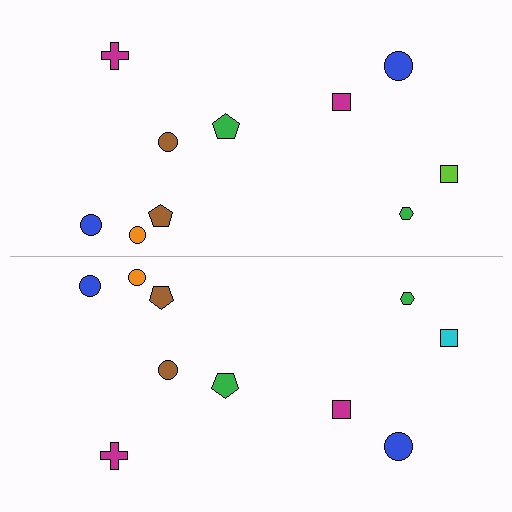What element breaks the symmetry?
The cyan square on the bottom side breaks the symmetry — its mirror counterpart is lime.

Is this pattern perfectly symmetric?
No, the pattern is not perfectly symmetric. The cyan square on the bottom side breaks the symmetry — its mirror counterpart is lime.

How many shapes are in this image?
There are 20 shapes in this image.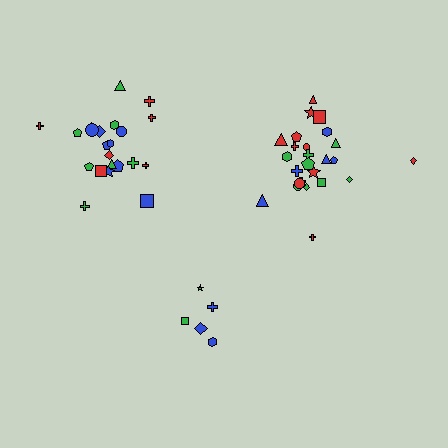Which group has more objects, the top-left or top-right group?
The top-right group.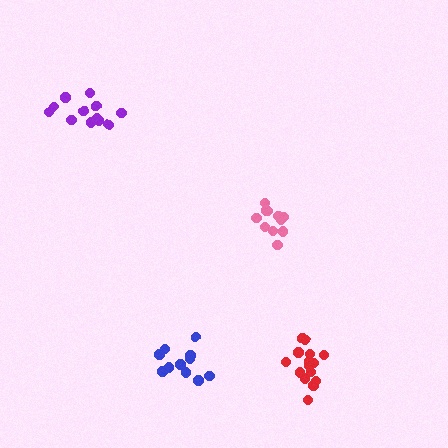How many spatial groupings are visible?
There are 4 spatial groupings.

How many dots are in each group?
Group 1: 11 dots, Group 2: 11 dots, Group 3: 15 dots, Group 4: 12 dots (49 total).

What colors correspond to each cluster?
The clusters are colored: blue, pink, red, purple.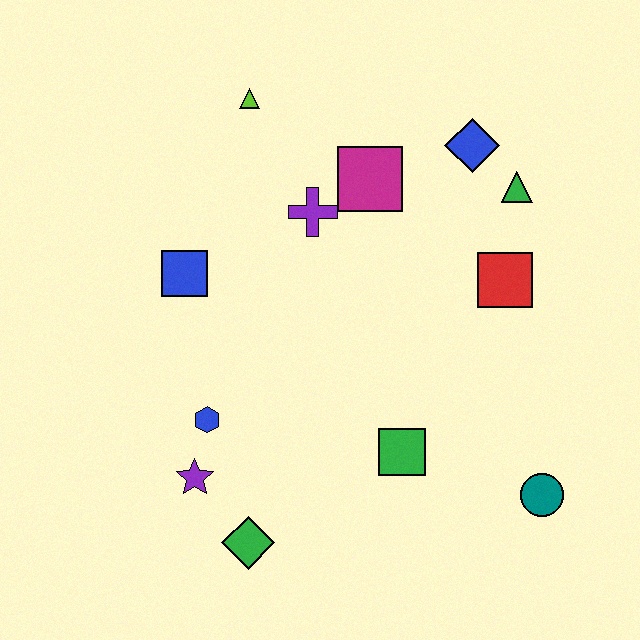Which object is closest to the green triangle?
The blue diamond is closest to the green triangle.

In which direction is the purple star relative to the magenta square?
The purple star is below the magenta square.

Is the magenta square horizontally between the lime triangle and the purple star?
No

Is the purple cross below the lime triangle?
Yes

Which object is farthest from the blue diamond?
The green diamond is farthest from the blue diamond.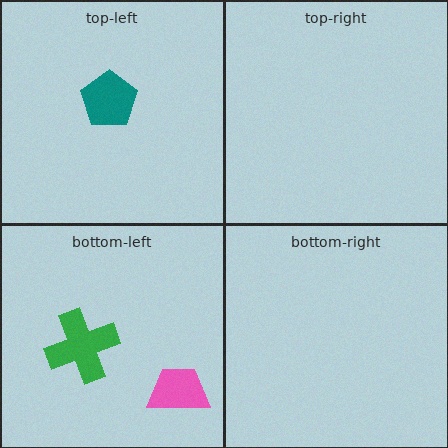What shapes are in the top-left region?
The teal pentagon.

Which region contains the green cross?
The bottom-left region.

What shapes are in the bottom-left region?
The green cross, the pink trapezoid.